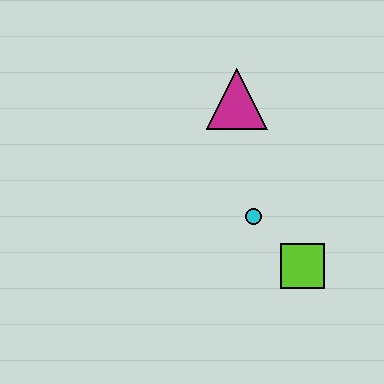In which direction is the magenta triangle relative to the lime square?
The magenta triangle is above the lime square.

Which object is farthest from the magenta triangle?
The lime square is farthest from the magenta triangle.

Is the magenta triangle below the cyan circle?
No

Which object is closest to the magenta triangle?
The cyan circle is closest to the magenta triangle.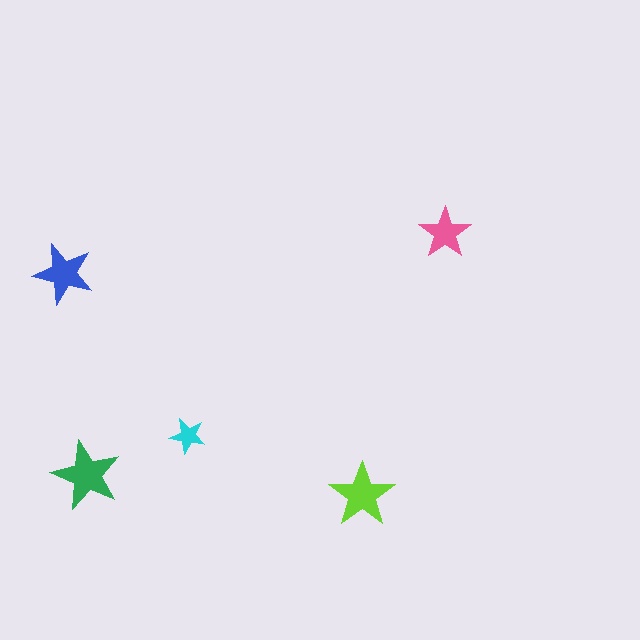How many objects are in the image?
There are 5 objects in the image.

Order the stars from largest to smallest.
the green one, the lime one, the blue one, the pink one, the cyan one.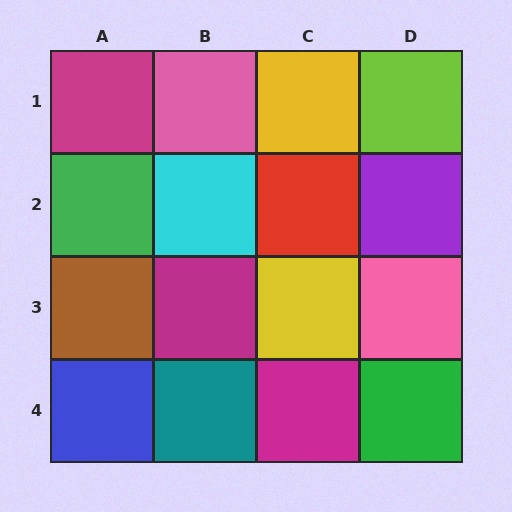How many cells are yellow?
2 cells are yellow.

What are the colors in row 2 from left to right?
Green, cyan, red, purple.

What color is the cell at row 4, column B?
Teal.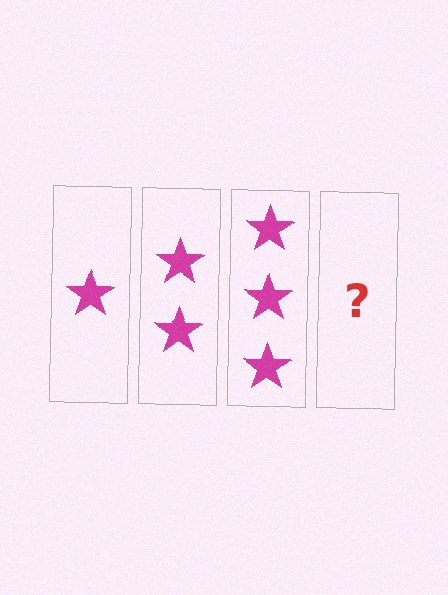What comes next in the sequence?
The next element should be 4 stars.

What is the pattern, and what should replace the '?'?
The pattern is that each step adds one more star. The '?' should be 4 stars.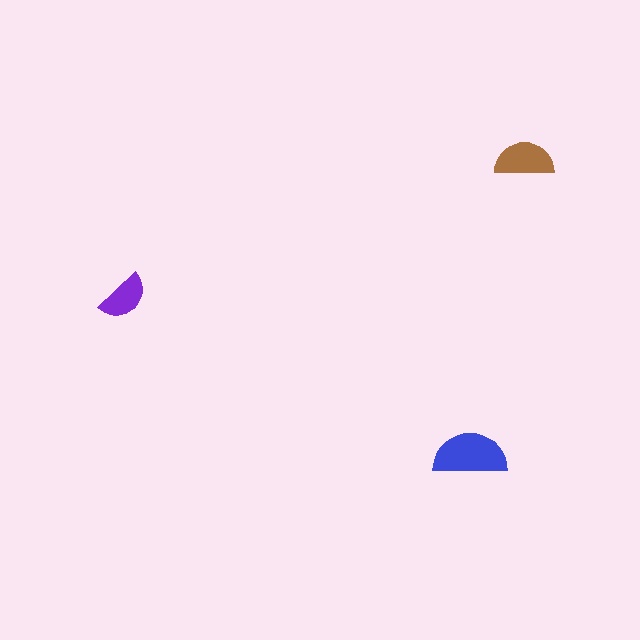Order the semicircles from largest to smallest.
the blue one, the brown one, the purple one.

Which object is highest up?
The brown semicircle is topmost.